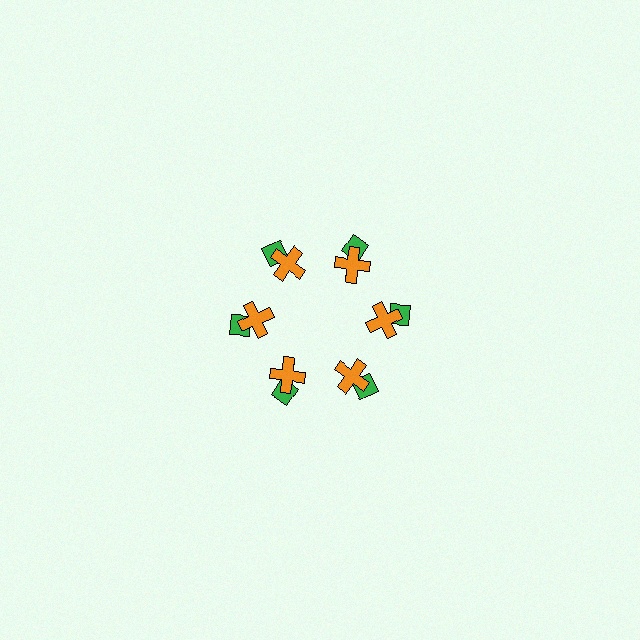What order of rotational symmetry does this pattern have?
This pattern has 6-fold rotational symmetry.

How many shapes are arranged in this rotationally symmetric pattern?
There are 12 shapes, arranged in 6 groups of 2.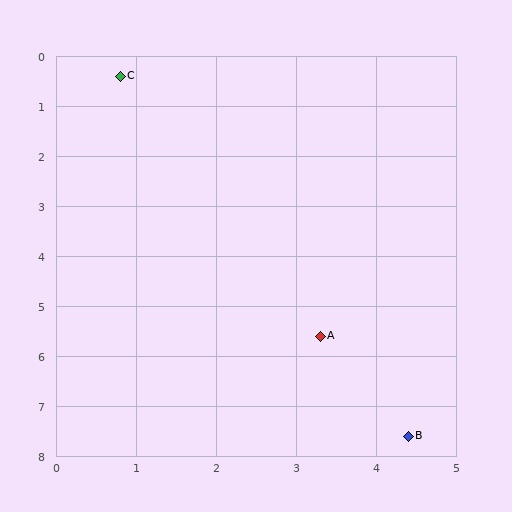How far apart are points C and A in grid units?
Points C and A are about 5.8 grid units apart.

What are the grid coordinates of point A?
Point A is at approximately (3.3, 5.6).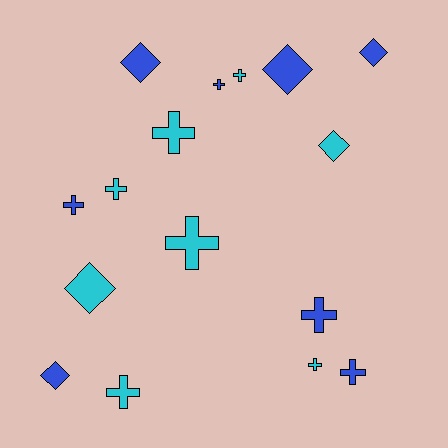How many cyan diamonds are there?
There are 2 cyan diamonds.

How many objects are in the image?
There are 16 objects.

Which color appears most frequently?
Cyan, with 8 objects.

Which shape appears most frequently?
Cross, with 10 objects.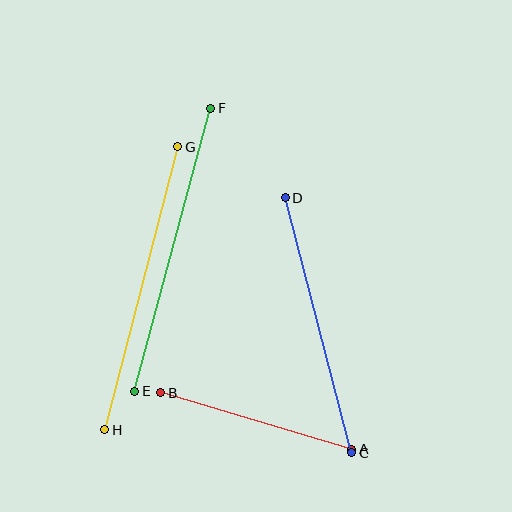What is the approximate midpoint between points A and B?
The midpoint is at approximately (256, 421) pixels.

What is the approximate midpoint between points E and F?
The midpoint is at approximately (173, 250) pixels.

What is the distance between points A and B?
The distance is approximately 199 pixels.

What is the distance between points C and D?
The distance is approximately 264 pixels.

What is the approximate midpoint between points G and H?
The midpoint is at approximately (141, 288) pixels.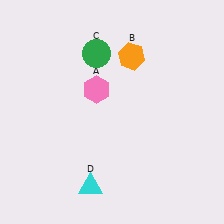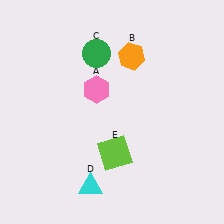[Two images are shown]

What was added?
A lime square (E) was added in Image 2.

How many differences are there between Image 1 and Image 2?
There is 1 difference between the two images.